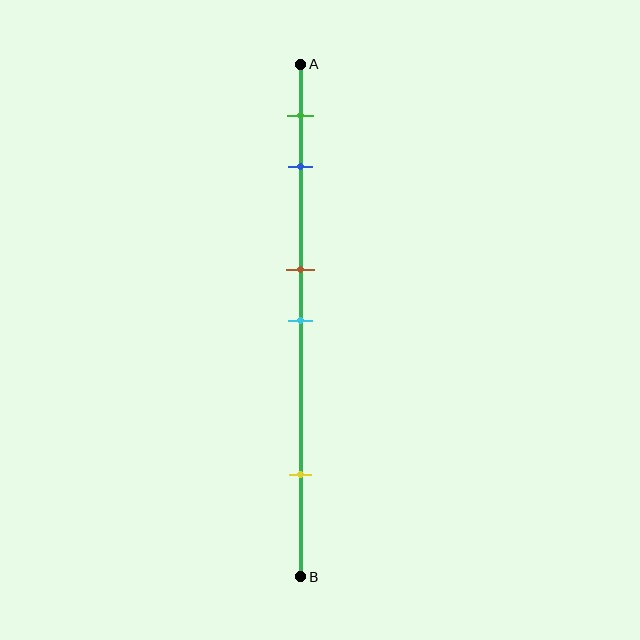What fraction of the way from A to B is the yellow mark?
The yellow mark is approximately 80% (0.8) of the way from A to B.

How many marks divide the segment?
There are 5 marks dividing the segment.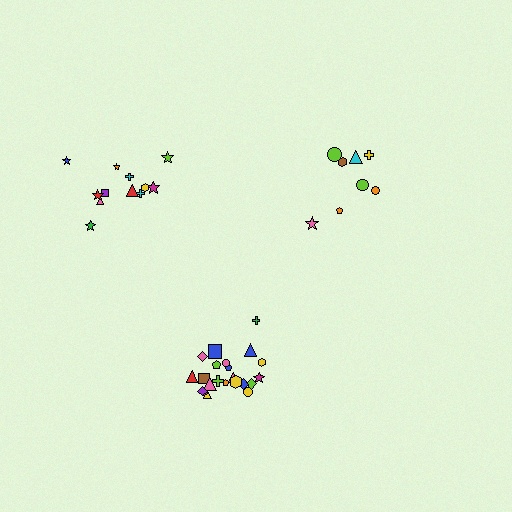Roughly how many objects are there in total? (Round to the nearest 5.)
Roughly 40 objects in total.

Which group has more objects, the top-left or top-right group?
The top-left group.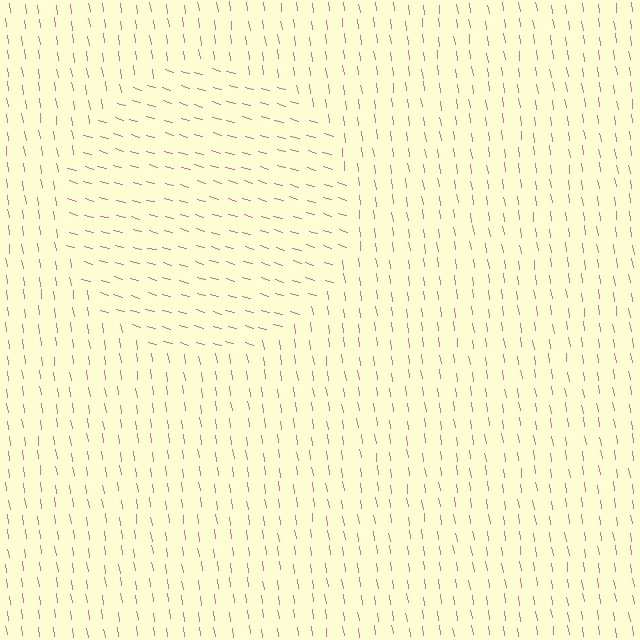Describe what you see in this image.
The image is filled with small pink line segments. A circle region in the image has lines oriented differently from the surrounding lines, creating a visible texture boundary.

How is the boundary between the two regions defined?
The boundary is defined purely by a change in line orientation (approximately 66 degrees difference). All lines are the same color and thickness.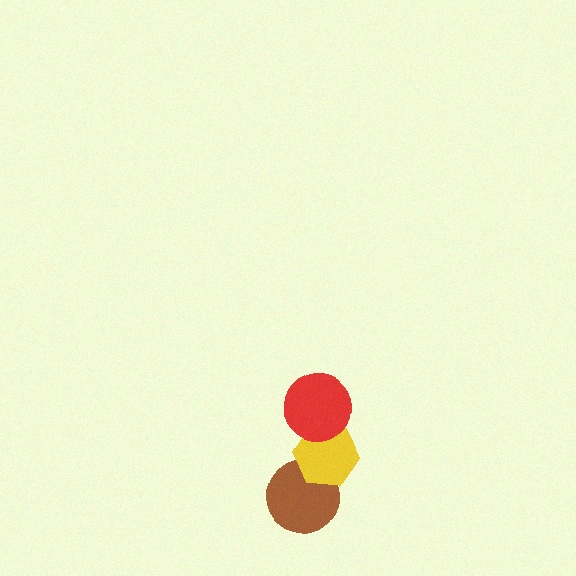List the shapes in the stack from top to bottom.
From top to bottom: the red circle, the yellow hexagon, the brown circle.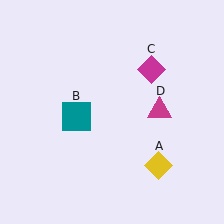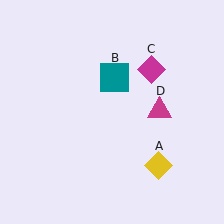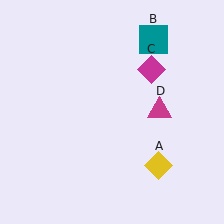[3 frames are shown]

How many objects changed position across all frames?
1 object changed position: teal square (object B).